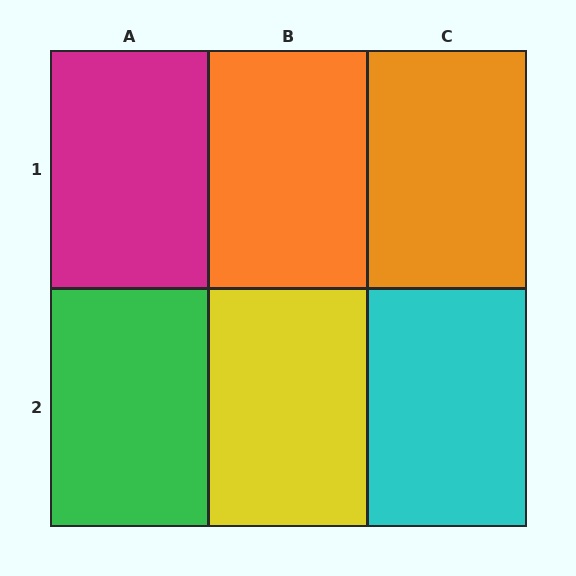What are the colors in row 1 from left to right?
Magenta, orange, orange.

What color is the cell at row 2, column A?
Green.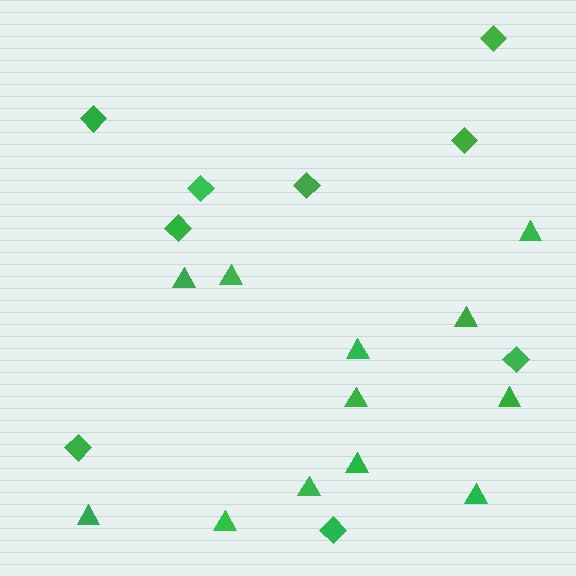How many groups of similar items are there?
There are 2 groups: one group of triangles (12) and one group of diamonds (9).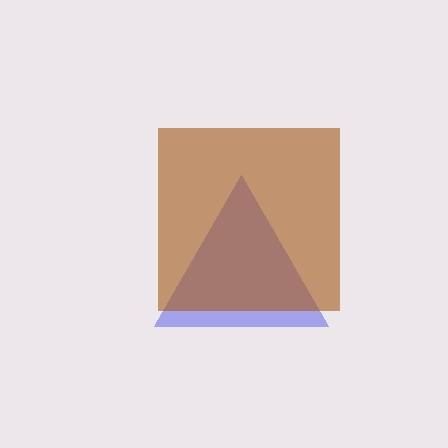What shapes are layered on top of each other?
The layered shapes are: a blue triangle, a brown square.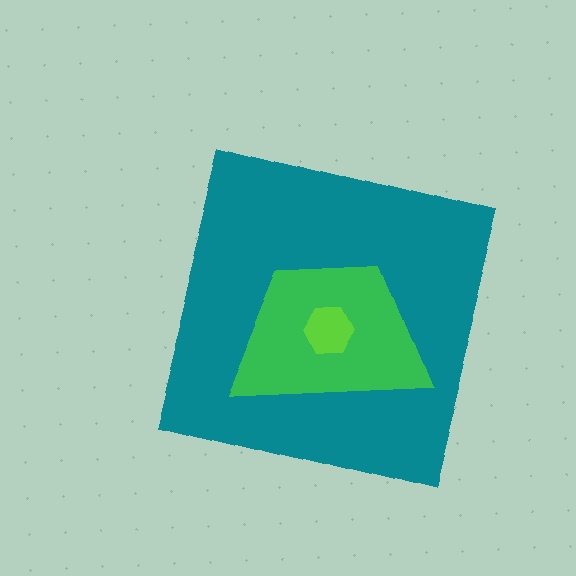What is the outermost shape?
The teal square.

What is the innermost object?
The lime hexagon.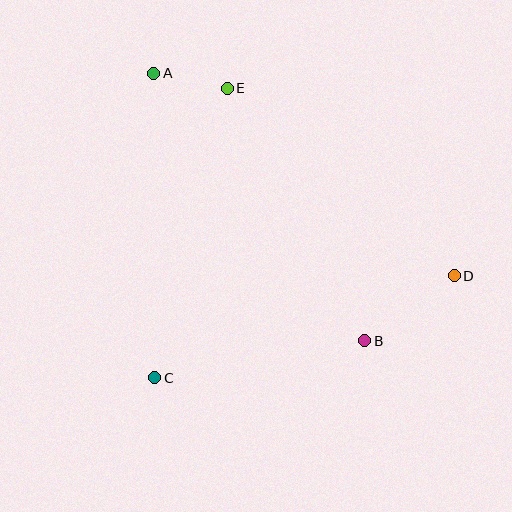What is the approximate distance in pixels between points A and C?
The distance between A and C is approximately 304 pixels.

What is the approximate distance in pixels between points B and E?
The distance between B and E is approximately 288 pixels.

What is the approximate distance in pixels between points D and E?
The distance between D and E is approximately 294 pixels.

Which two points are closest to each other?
Points A and E are closest to each other.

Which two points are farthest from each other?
Points A and D are farthest from each other.